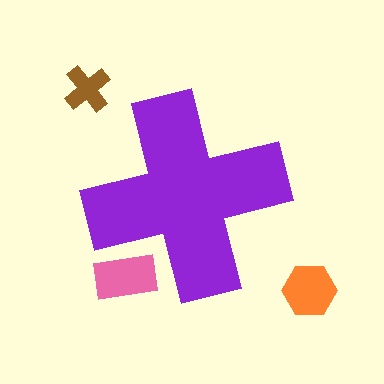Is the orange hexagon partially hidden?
No, the orange hexagon is fully visible.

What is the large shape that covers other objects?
A purple cross.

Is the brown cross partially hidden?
No, the brown cross is fully visible.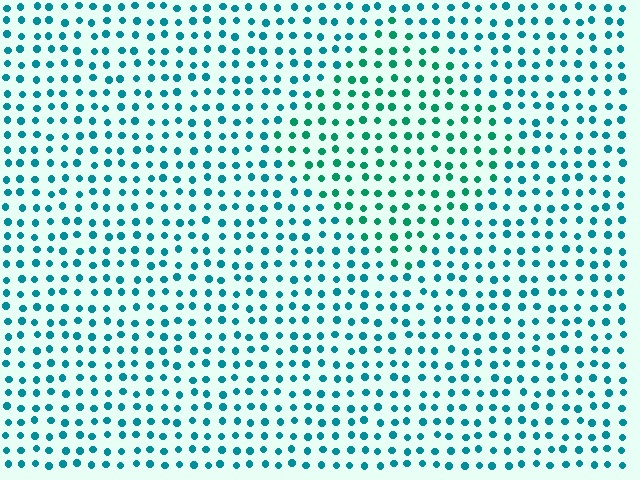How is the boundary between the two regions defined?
The boundary is defined purely by a slight shift in hue (about 26 degrees). Spacing, size, and orientation are identical on both sides.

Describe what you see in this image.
The image is filled with small teal elements in a uniform arrangement. A diamond-shaped region is visible where the elements are tinted to a slightly different hue, forming a subtle color boundary.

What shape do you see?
I see a diamond.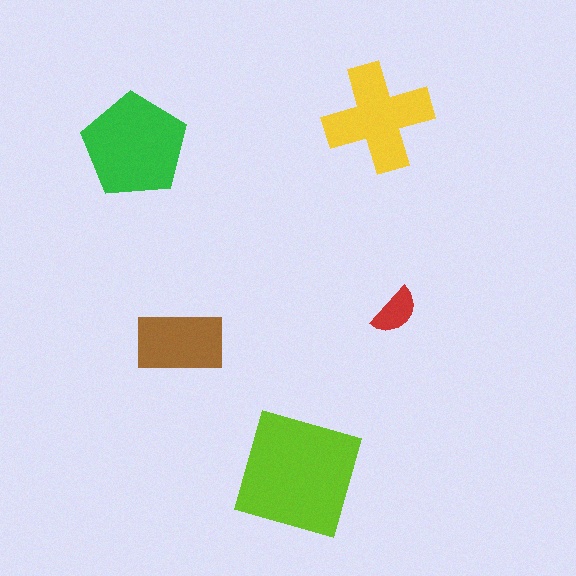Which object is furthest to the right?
The red semicircle is rightmost.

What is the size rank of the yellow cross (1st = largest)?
3rd.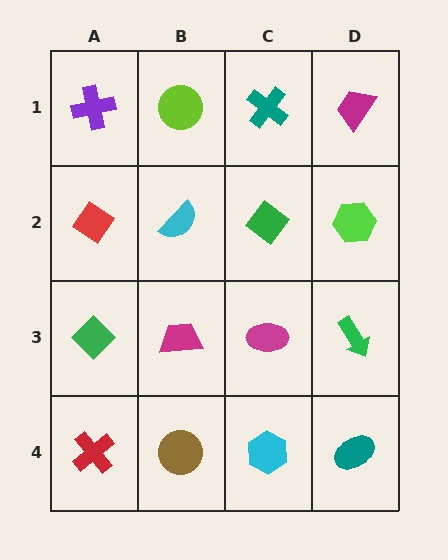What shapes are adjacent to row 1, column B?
A cyan semicircle (row 2, column B), a purple cross (row 1, column A), a teal cross (row 1, column C).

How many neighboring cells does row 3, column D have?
3.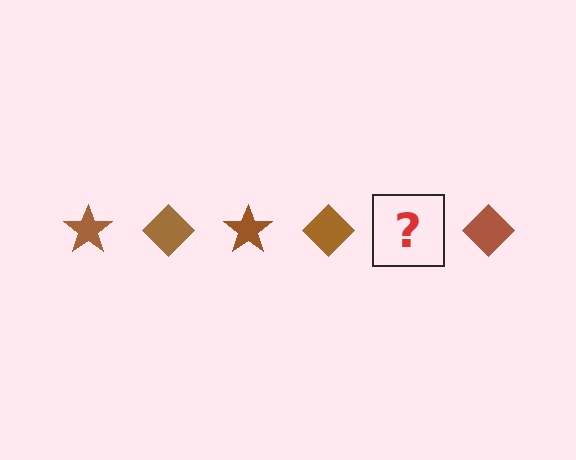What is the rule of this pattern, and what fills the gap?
The rule is that the pattern cycles through star, diamond shapes in brown. The gap should be filled with a brown star.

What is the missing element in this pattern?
The missing element is a brown star.